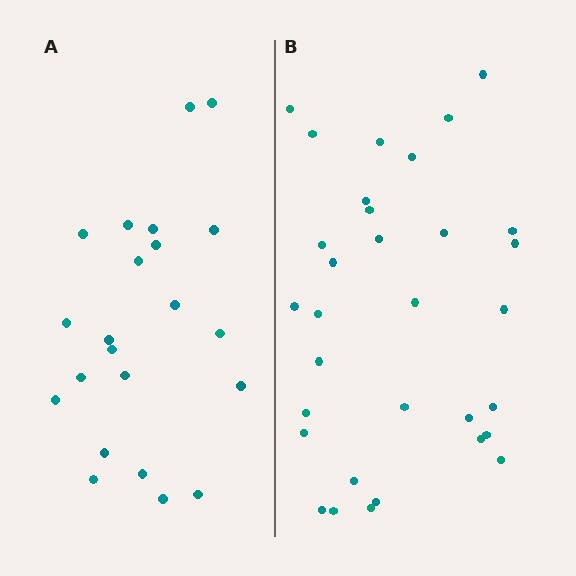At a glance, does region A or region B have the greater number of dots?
Region B (the right region) has more dots.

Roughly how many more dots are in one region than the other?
Region B has roughly 10 or so more dots than region A.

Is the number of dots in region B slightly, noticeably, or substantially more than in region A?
Region B has substantially more. The ratio is roughly 1.5 to 1.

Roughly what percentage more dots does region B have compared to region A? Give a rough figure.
About 45% more.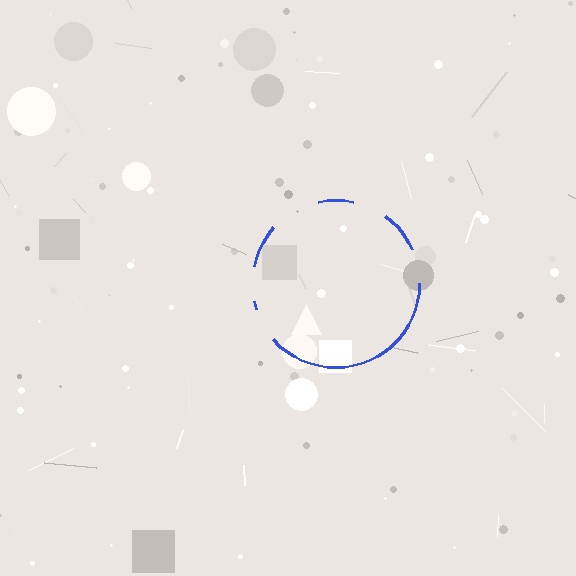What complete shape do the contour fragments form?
The contour fragments form a circle.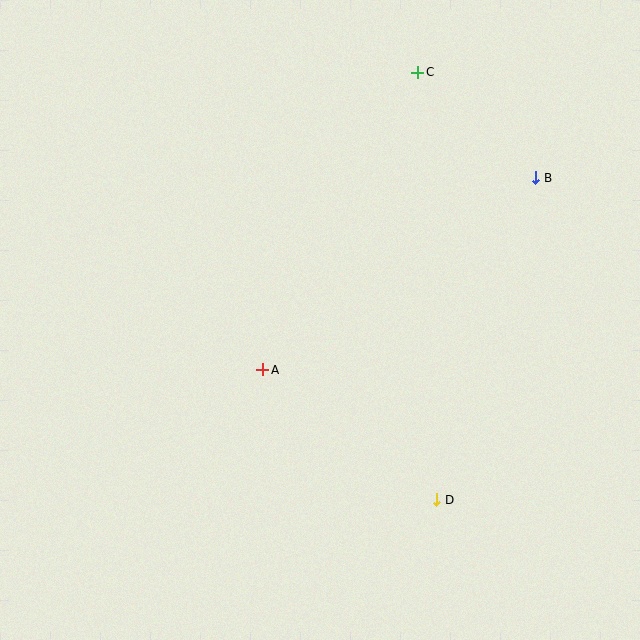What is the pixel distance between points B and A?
The distance between B and A is 334 pixels.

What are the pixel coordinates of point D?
Point D is at (437, 500).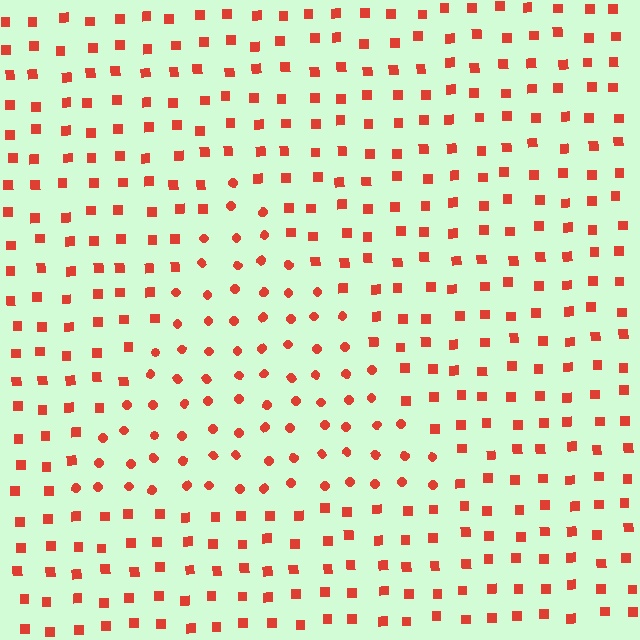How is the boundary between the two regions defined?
The boundary is defined by a change in element shape: circles inside vs. squares outside. All elements share the same color and spacing.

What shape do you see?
I see a triangle.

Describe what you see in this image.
The image is filled with small red elements arranged in a uniform grid. A triangle-shaped region contains circles, while the surrounding area contains squares. The boundary is defined purely by the change in element shape.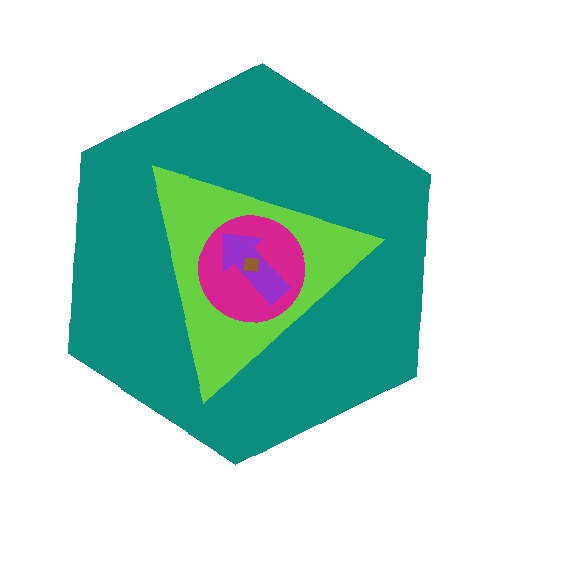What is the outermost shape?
The teal hexagon.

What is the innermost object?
The brown square.